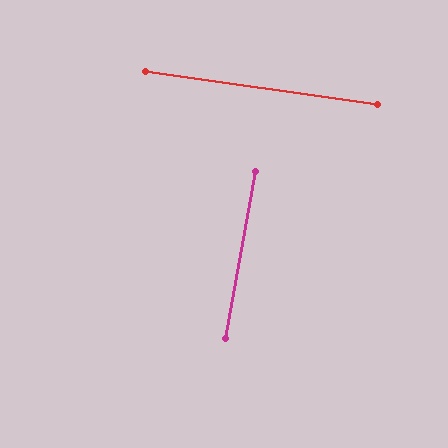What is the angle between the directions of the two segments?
Approximately 88 degrees.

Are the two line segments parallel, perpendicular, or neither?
Perpendicular — they meet at approximately 88°.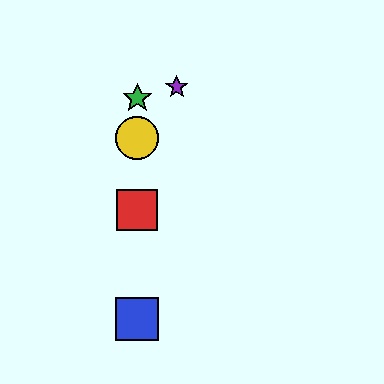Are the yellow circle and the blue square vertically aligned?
Yes, both are at x≈137.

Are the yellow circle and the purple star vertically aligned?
No, the yellow circle is at x≈137 and the purple star is at x≈177.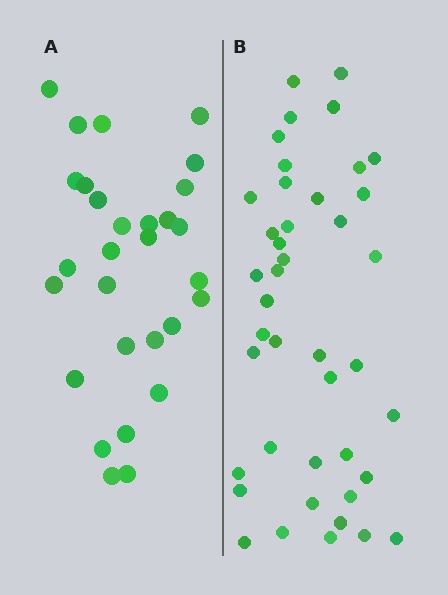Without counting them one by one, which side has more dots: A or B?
Region B (the right region) has more dots.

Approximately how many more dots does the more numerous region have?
Region B has approximately 15 more dots than region A.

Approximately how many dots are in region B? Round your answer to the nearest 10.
About 40 dots. (The exact count is 42, which rounds to 40.)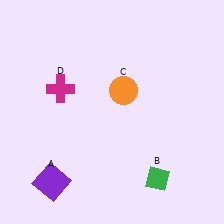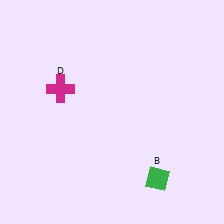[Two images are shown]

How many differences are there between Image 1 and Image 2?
There are 2 differences between the two images.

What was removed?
The orange circle (C), the purple square (A) were removed in Image 2.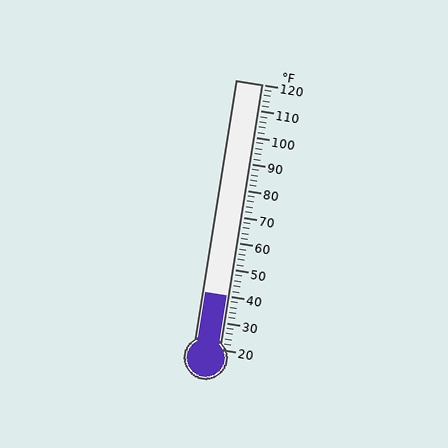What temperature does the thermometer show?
The thermometer shows approximately 40°F.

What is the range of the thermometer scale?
The thermometer scale ranges from 20°F to 120°F.